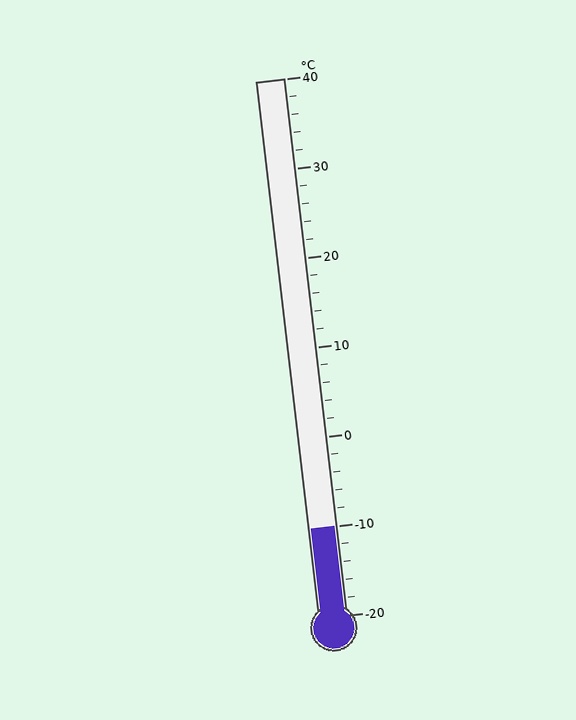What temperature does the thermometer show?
The thermometer shows approximately -10°C.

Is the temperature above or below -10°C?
The temperature is at -10°C.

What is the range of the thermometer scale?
The thermometer scale ranges from -20°C to 40°C.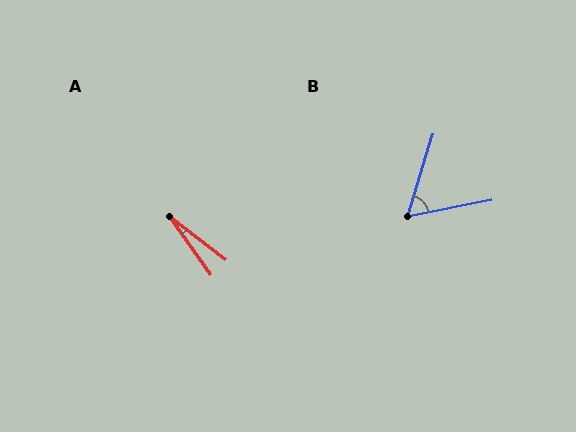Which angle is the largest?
B, at approximately 62 degrees.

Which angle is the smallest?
A, at approximately 17 degrees.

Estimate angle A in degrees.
Approximately 17 degrees.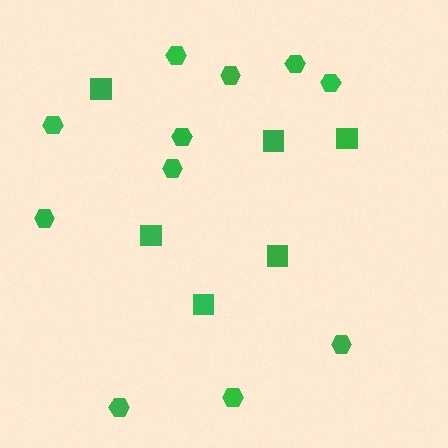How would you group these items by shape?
There are 2 groups: one group of squares (6) and one group of hexagons (11).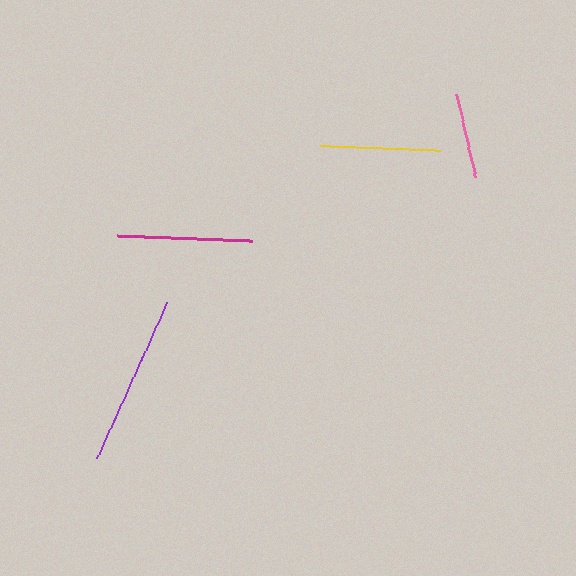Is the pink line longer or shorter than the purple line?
The purple line is longer than the pink line.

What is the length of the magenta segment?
The magenta segment is approximately 135 pixels long.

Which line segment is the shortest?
The pink line is the shortest at approximately 84 pixels.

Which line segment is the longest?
The purple line is the longest at approximately 171 pixels.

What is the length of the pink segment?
The pink segment is approximately 84 pixels long.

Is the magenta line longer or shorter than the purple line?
The purple line is longer than the magenta line.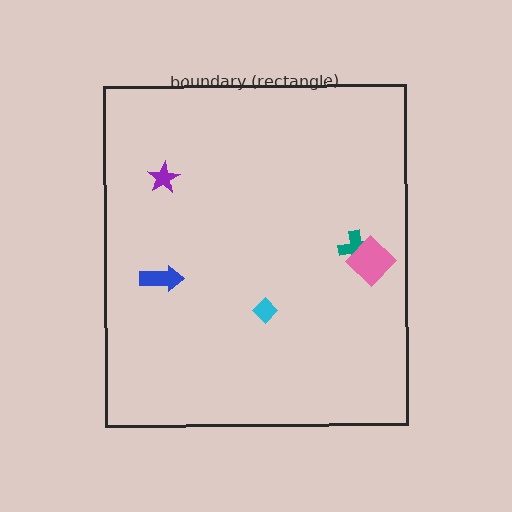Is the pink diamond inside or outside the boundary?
Inside.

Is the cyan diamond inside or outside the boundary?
Inside.